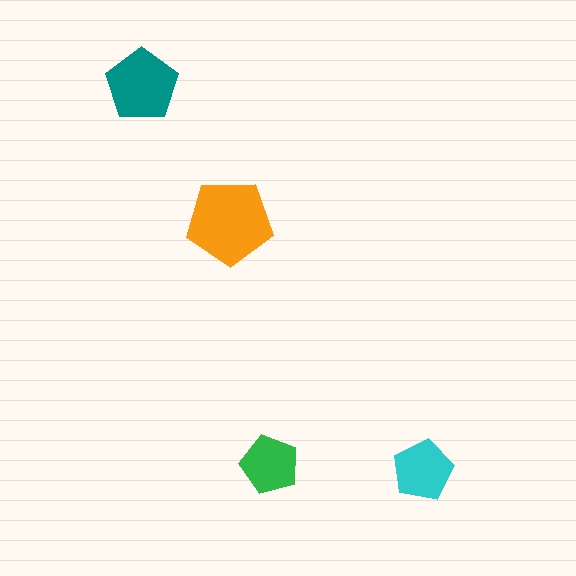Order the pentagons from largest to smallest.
the orange one, the teal one, the cyan one, the green one.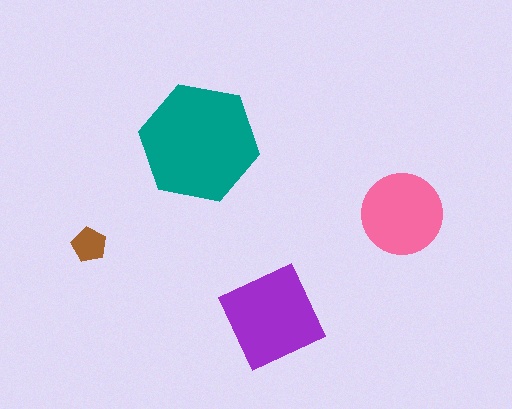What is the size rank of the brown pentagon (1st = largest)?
4th.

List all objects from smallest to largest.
The brown pentagon, the pink circle, the purple diamond, the teal hexagon.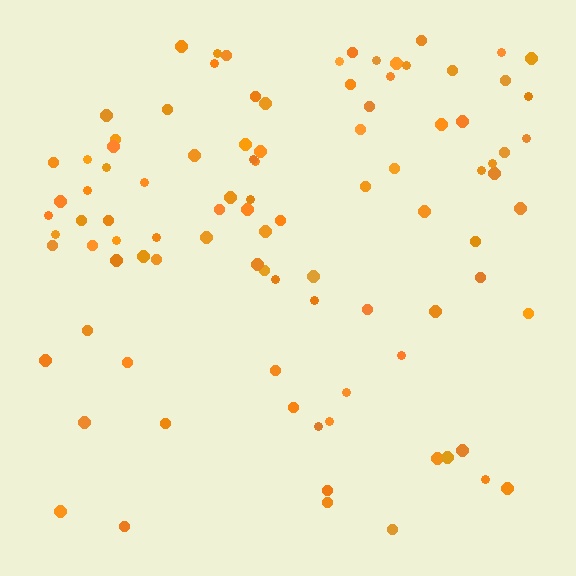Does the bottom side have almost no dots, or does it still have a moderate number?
Still a moderate number, just noticeably fewer than the top.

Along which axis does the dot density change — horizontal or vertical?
Vertical.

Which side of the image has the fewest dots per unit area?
The bottom.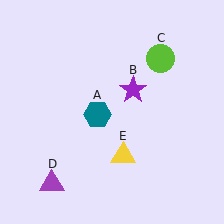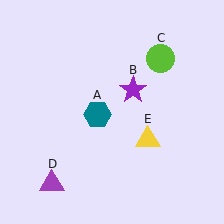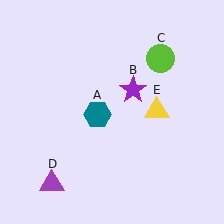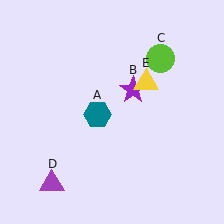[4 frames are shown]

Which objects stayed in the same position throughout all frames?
Teal hexagon (object A) and purple star (object B) and lime circle (object C) and purple triangle (object D) remained stationary.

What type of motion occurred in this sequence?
The yellow triangle (object E) rotated counterclockwise around the center of the scene.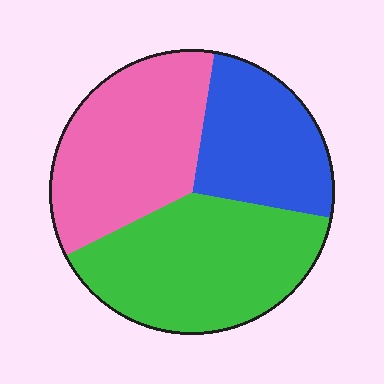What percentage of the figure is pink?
Pink takes up between a third and a half of the figure.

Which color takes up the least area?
Blue, at roughly 25%.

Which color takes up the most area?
Green, at roughly 40%.